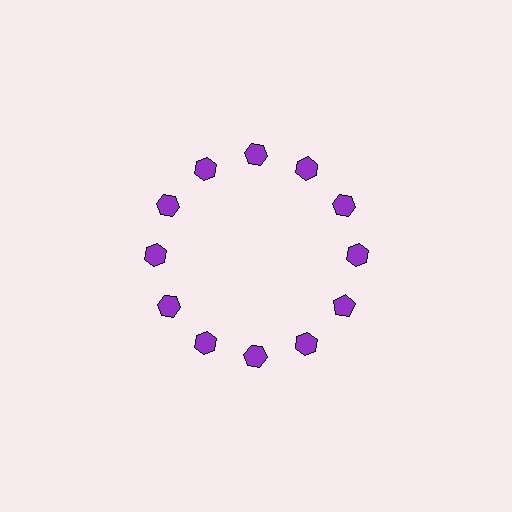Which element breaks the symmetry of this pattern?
The purple pentagon at roughly the 4 o'clock position breaks the symmetry. All other shapes are purple hexagons.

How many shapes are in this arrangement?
There are 12 shapes arranged in a ring pattern.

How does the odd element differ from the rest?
It has a different shape: pentagon instead of hexagon.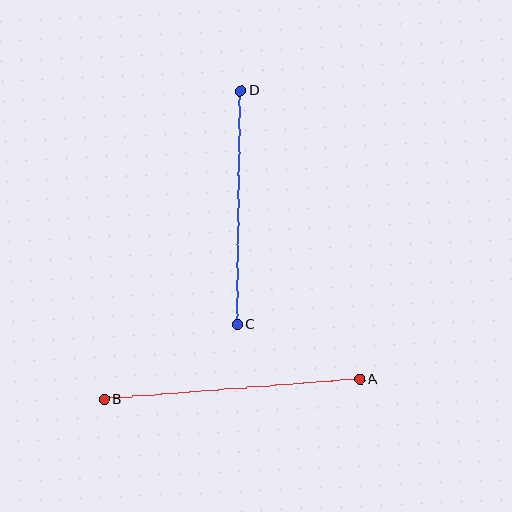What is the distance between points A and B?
The distance is approximately 256 pixels.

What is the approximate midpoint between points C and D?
The midpoint is at approximately (239, 208) pixels.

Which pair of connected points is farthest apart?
Points A and B are farthest apart.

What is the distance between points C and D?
The distance is approximately 234 pixels.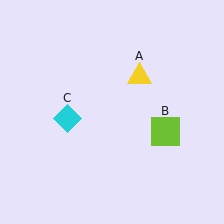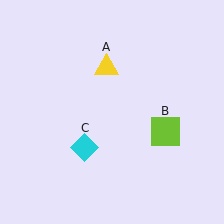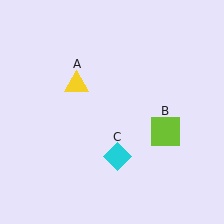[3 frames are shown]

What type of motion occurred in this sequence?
The yellow triangle (object A), cyan diamond (object C) rotated counterclockwise around the center of the scene.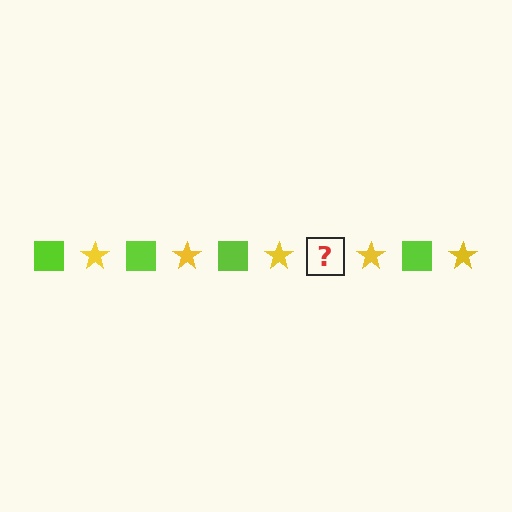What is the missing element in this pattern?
The missing element is a lime square.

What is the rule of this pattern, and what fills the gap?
The rule is that the pattern alternates between lime square and yellow star. The gap should be filled with a lime square.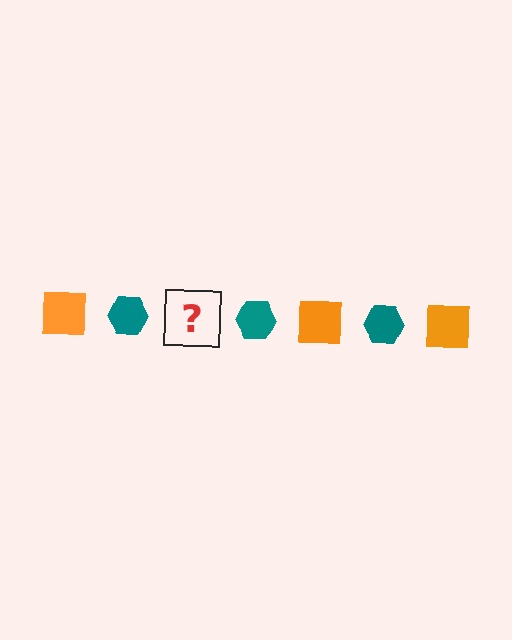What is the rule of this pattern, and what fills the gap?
The rule is that the pattern alternates between orange square and teal hexagon. The gap should be filled with an orange square.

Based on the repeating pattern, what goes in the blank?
The blank should be an orange square.